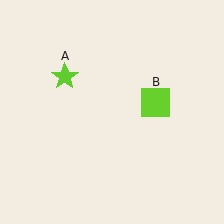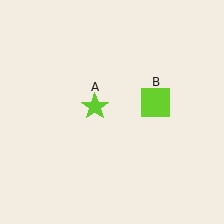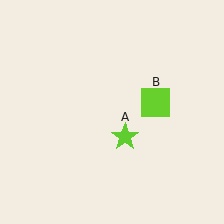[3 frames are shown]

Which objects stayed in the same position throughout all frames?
Lime square (object B) remained stationary.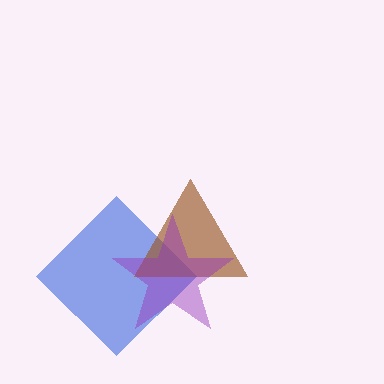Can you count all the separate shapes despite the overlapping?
Yes, there are 3 separate shapes.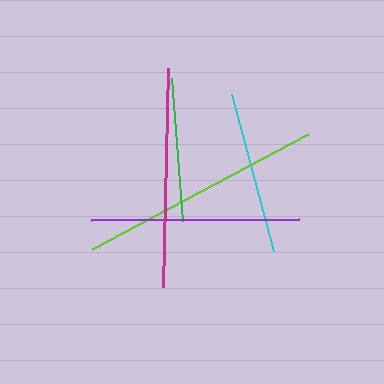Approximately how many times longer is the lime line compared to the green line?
The lime line is approximately 1.7 times the length of the green line.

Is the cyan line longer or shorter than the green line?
The cyan line is longer than the green line.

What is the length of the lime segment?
The lime segment is approximately 244 pixels long.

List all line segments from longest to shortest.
From longest to shortest: lime, magenta, purple, cyan, green.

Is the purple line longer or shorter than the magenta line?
The magenta line is longer than the purple line.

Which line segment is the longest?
The lime line is the longest at approximately 244 pixels.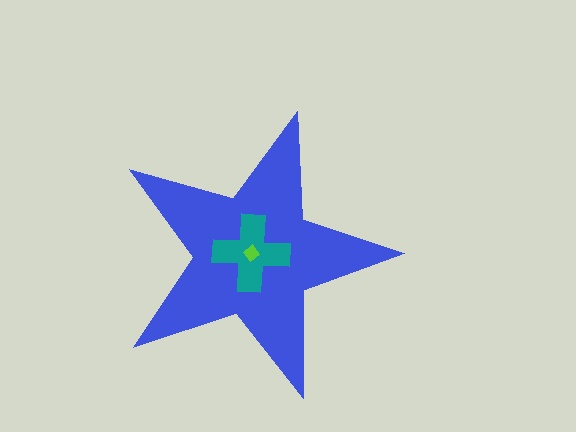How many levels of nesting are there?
3.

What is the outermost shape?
The blue star.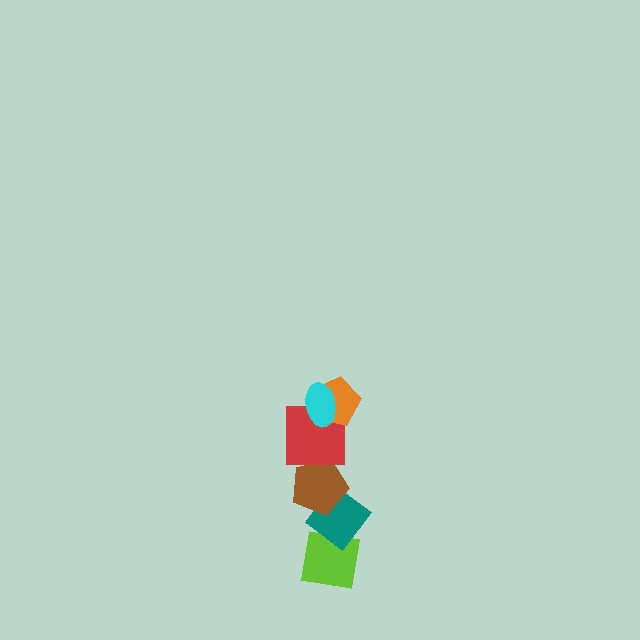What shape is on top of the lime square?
The teal diamond is on top of the lime square.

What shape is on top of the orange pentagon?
The cyan ellipse is on top of the orange pentagon.